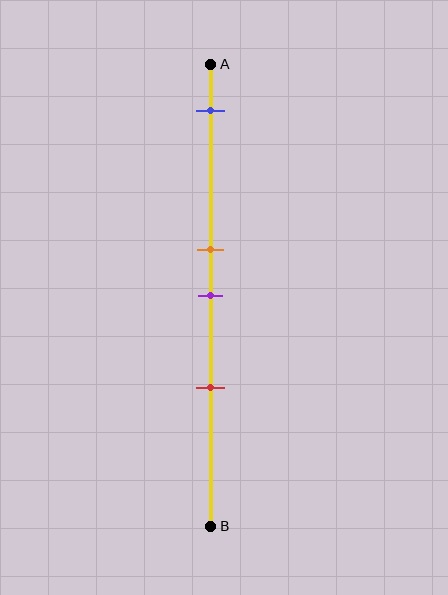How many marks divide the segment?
There are 4 marks dividing the segment.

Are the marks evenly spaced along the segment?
No, the marks are not evenly spaced.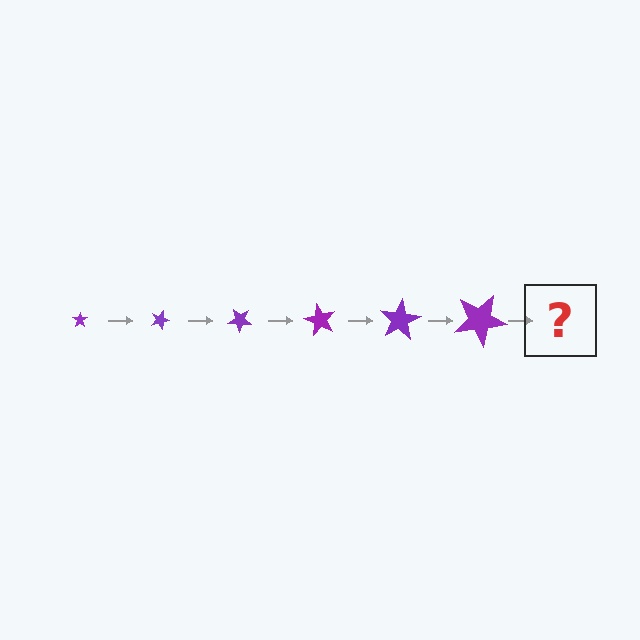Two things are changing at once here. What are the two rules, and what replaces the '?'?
The two rules are that the star grows larger each step and it rotates 20 degrees each step. The '?' should be a star, larger than the previous one and rotated 120 degrees from the start.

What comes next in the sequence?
The next element should be a star, larger than the previous one and rotated 120 degrees from the start.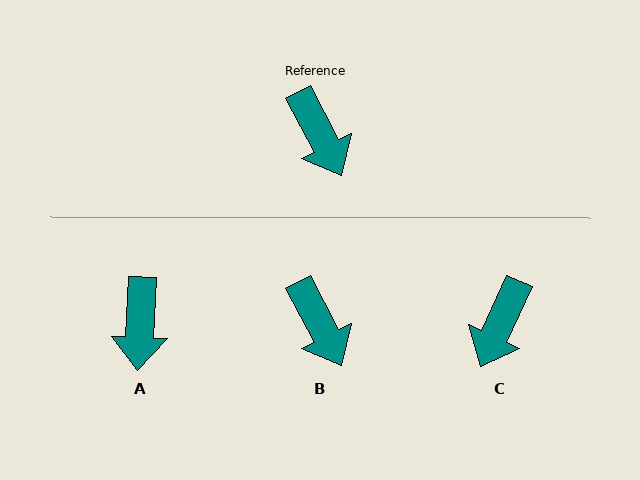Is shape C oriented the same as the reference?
No, it is off by about 52 degrees.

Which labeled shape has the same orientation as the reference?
B.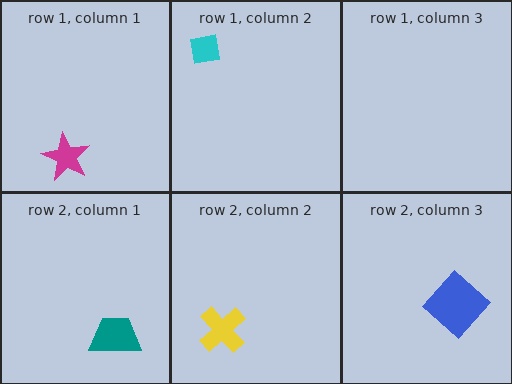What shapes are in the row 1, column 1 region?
The magenta star.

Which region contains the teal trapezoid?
The row 2, column 1 region.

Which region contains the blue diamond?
The row 2, column 3 region.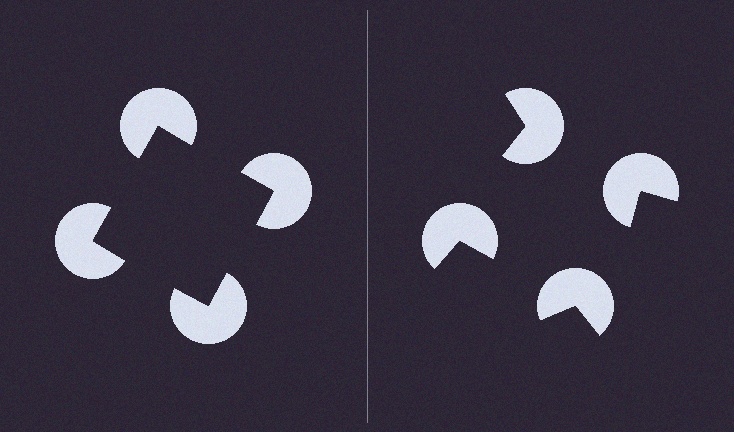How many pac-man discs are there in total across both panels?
8 — 4 on each side.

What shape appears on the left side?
An illusory square.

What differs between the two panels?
The pac-man discs are positioned identically on both sides; only the wedge orientations differ. On the left they align to a square; on the right they are misaligned.